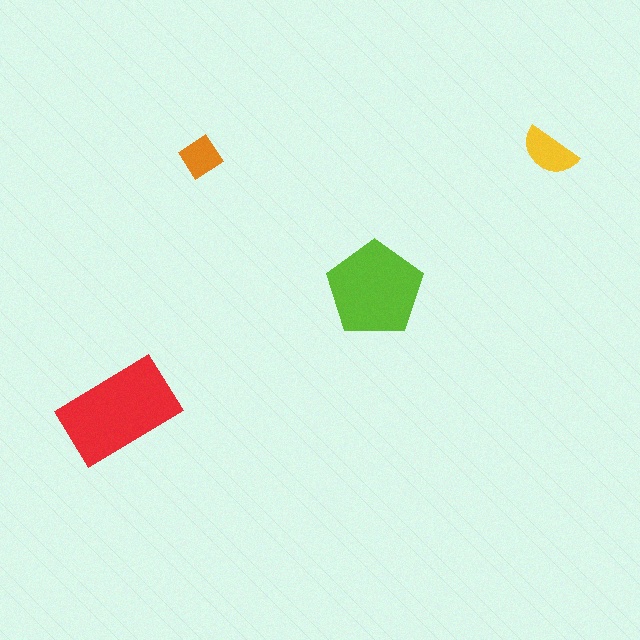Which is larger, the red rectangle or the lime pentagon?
The red rectangle.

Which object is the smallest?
The orange diamond.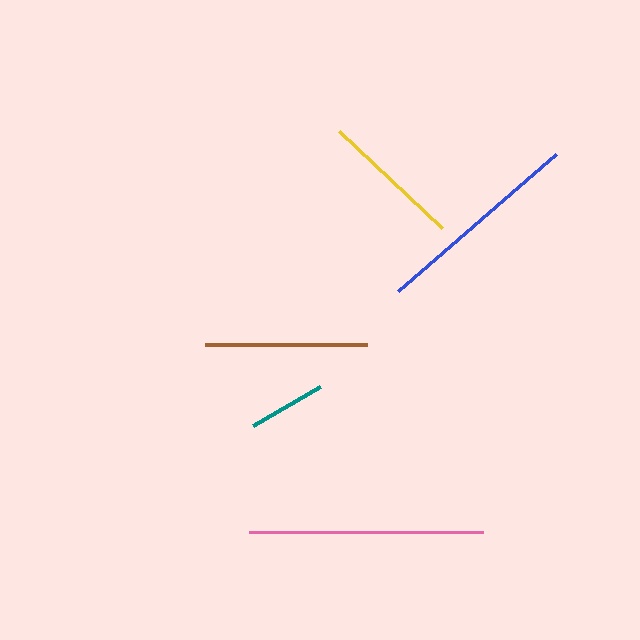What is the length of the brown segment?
The brown segment is approximately 162 pixels long.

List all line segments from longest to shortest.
From longest to shortest: pink, blue, brown, yellow, teal.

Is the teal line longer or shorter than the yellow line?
The yellow line is longer than the teal line.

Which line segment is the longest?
The pink line is the longest at approximately 233 pixels.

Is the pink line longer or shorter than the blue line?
The pink line is longer than the blue line.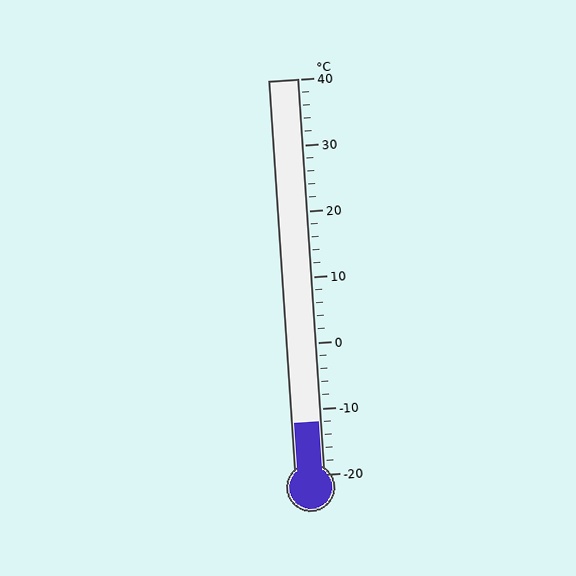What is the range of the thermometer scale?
The thermometer scale ranges from -20°C to 40°C.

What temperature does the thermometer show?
The thermometer shows approximately -12°C.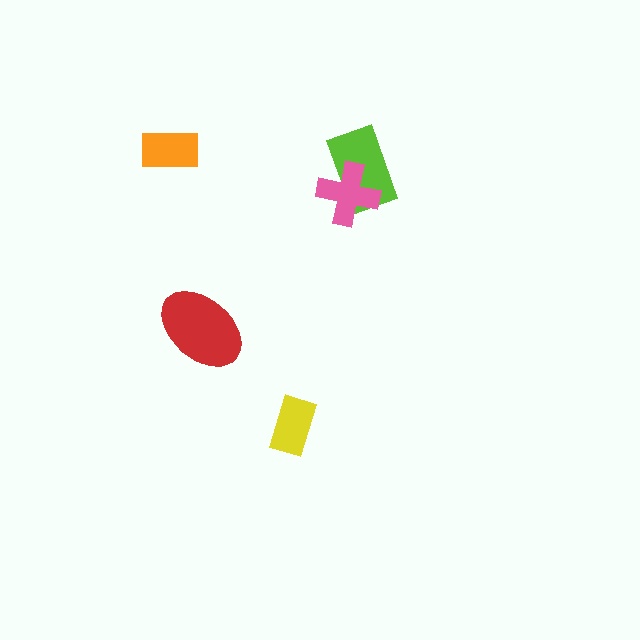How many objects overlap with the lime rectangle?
1 object overlaps with the lime rectangle.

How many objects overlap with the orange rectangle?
0 objects overlap with the orange rectangle.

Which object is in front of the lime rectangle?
The pink cross is in front of the lime rectangle.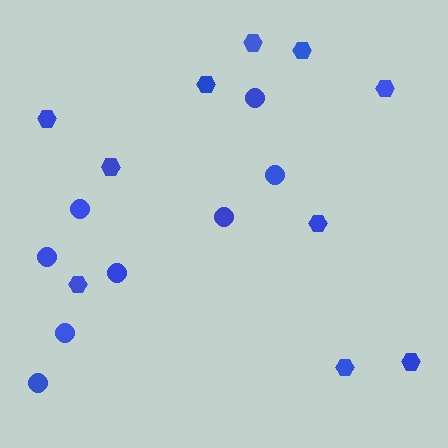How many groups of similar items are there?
There are 2 groups: one group of hexagons (10) and one group of circles (8).